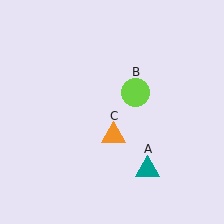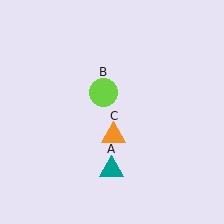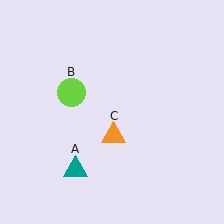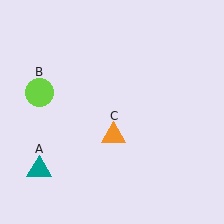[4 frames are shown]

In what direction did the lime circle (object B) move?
The lime circle (object B) moved left.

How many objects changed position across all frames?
2 objects changed position: teal triangle (object A), lime circle (object B).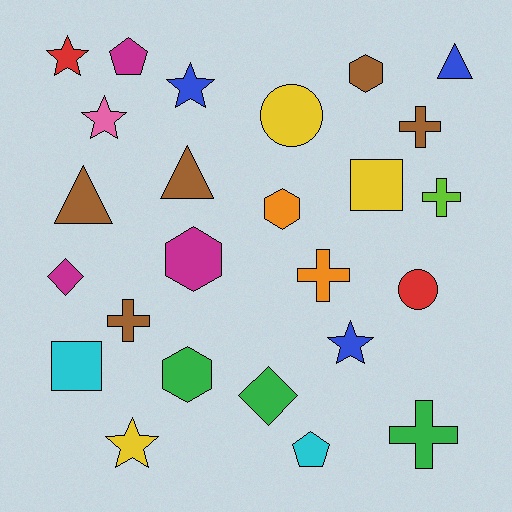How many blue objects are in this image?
There are 3 blue objects.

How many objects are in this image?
There are 25 objects.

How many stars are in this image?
There are 5 stars.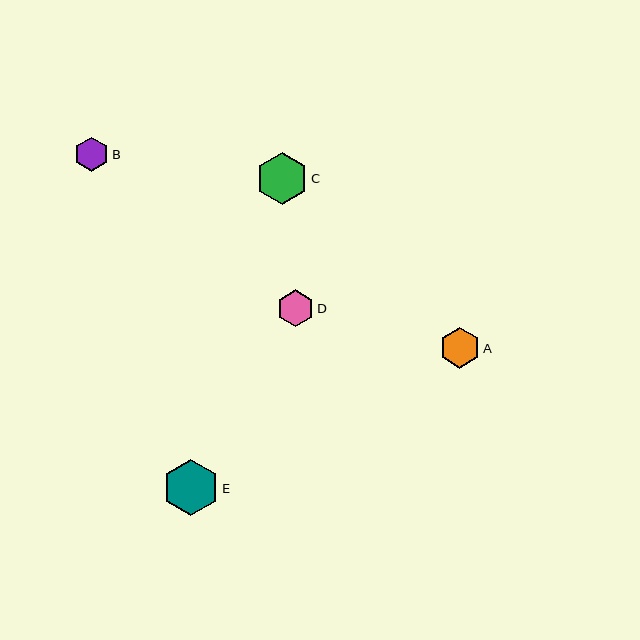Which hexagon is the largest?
Hexagon E is the largest with a size of approximately 57 pixels.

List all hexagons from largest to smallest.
From largest to smallest: E, C, A, D, B.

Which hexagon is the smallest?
Hexagon B is the smallest with a size of approximately 34 pixels.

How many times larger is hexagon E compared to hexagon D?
Hexagon E is approximately 1.5 times the size of hexagon D.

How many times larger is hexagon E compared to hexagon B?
Hexagon E is approximately 1.7 times the size of hexagon B.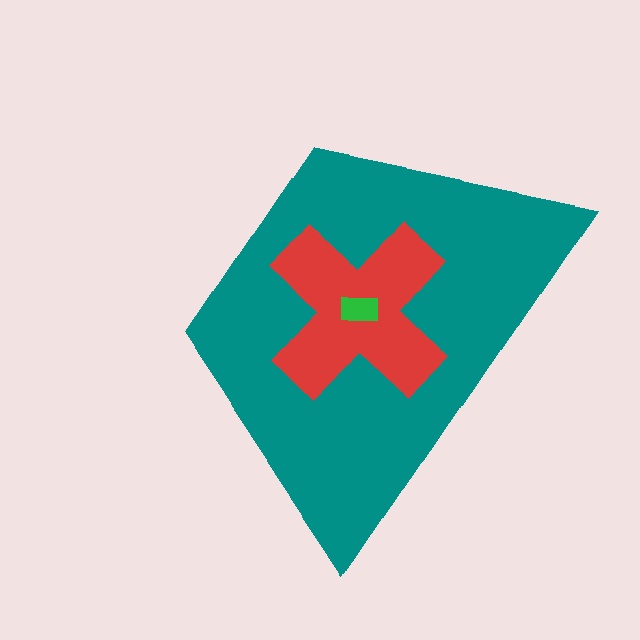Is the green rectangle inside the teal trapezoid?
Yes.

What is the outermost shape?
The teal trapezoid.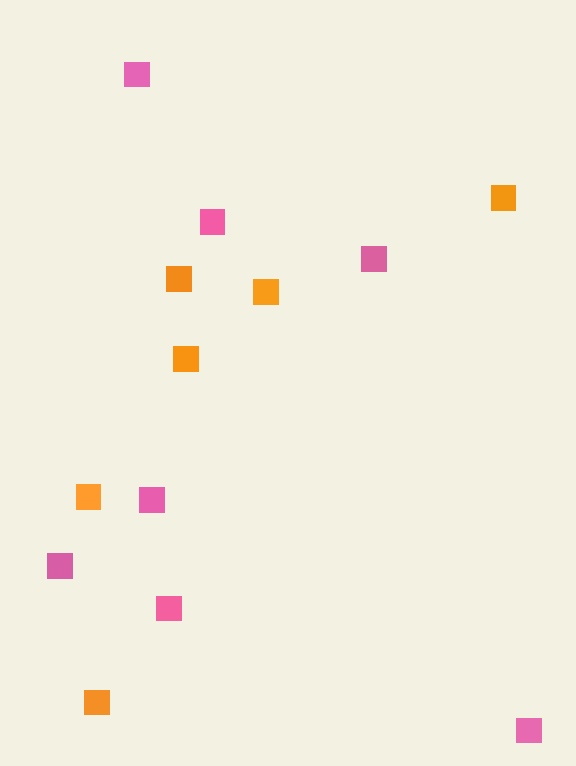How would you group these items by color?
There are 2 groups: one group of pink squares (7) and one group of orange squares (6).